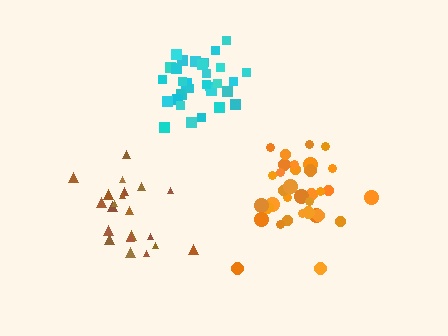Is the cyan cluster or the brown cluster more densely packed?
Cyan.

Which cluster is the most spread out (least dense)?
Brown.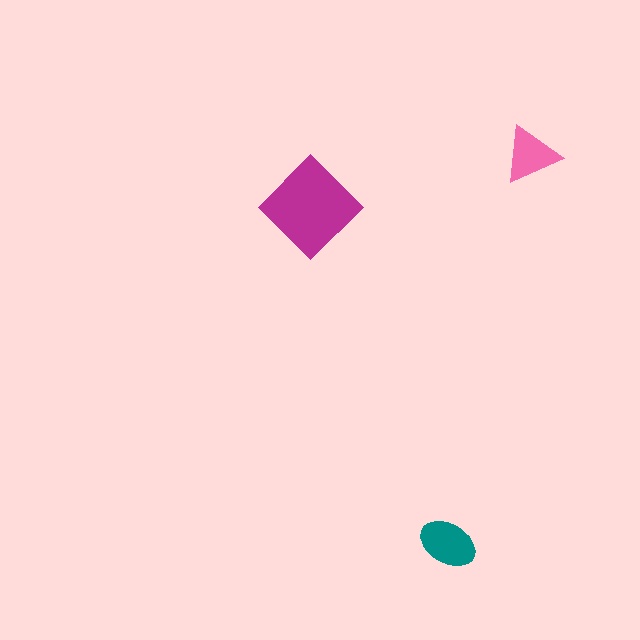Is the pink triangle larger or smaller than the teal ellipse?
Smaller.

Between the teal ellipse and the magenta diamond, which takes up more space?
The magenta diamond.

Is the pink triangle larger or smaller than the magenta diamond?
Smaller.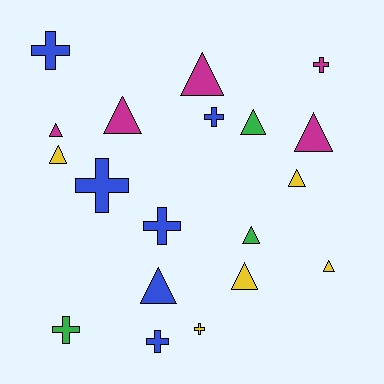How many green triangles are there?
There are 2 green triangles.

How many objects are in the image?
There are 19 objects.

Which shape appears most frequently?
Triangle, with 11 objects.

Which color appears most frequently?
Blue, with 6 objects.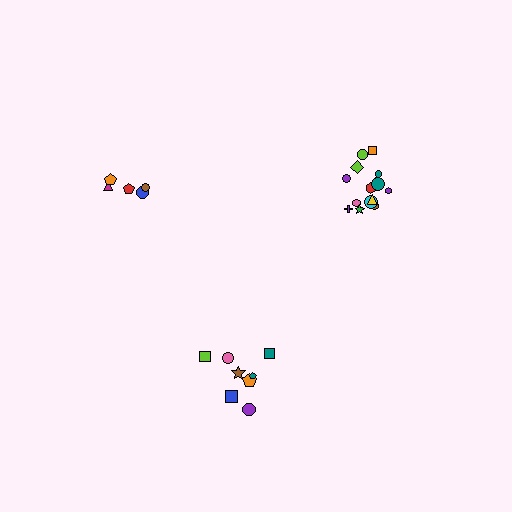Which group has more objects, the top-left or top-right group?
The top-right group.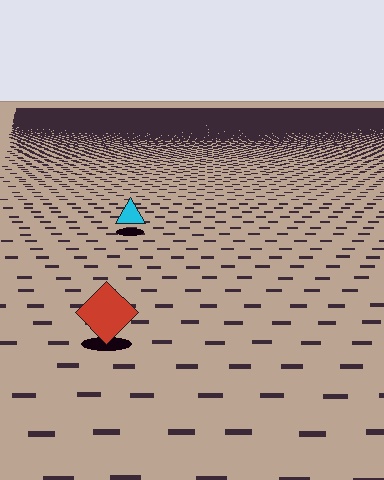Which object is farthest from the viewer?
The cyan triangle is farthest from the viewer. It appears smaller and the ground texture around it is denser.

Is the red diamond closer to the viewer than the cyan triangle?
Yes. The red diamond is closer — you can tell from the texture gradient: the ground texture is coarser near it.